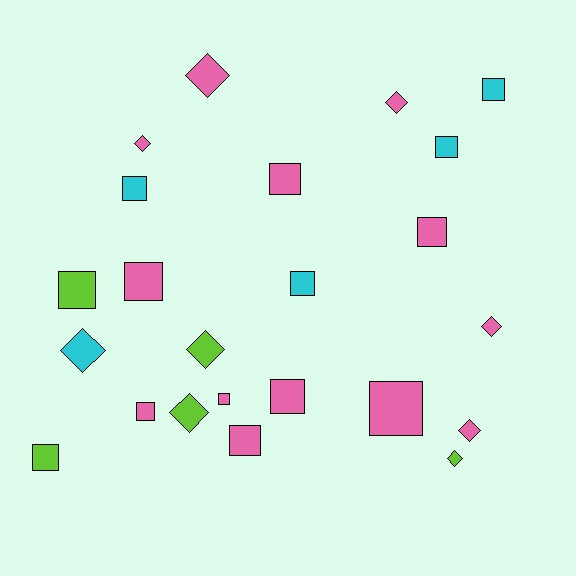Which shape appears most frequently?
Square, with 14 objects.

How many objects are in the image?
There are 23 objects.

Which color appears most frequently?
Pink, with 13 objects.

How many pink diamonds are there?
There are 5 pink diamonds.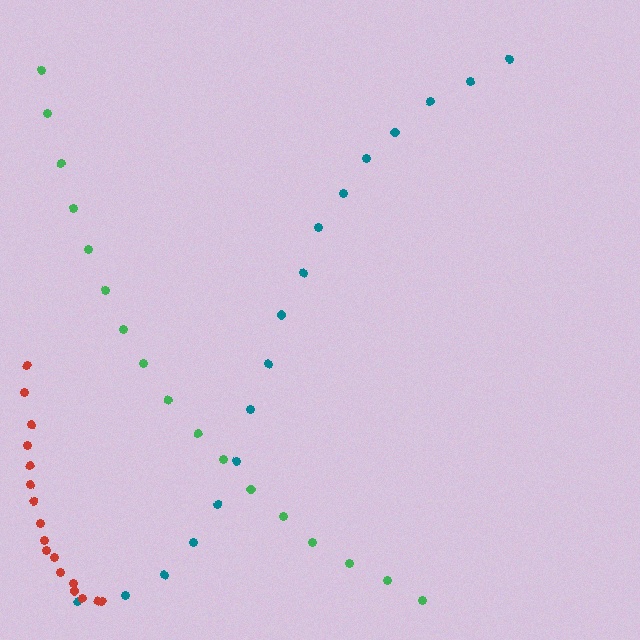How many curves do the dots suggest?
There are 3 distinct paths.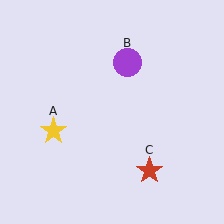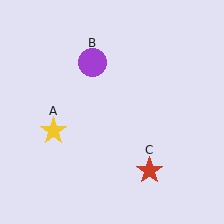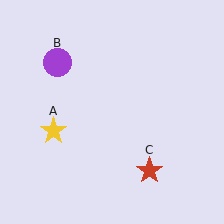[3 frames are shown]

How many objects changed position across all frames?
1 object changed position: purple circle (object B).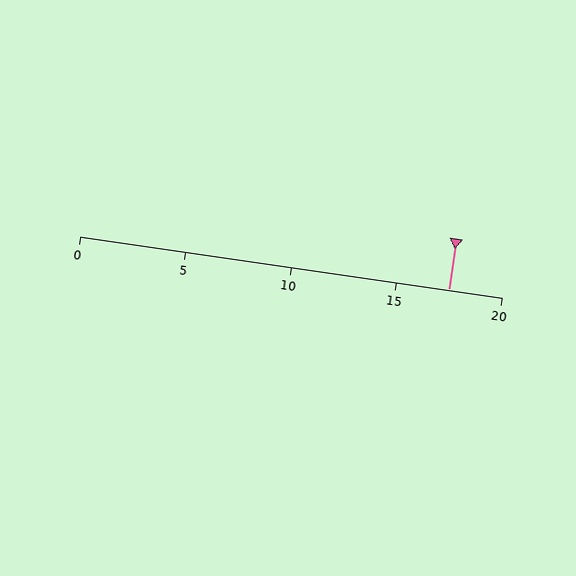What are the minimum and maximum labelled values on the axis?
The axis runs from 0 to 20.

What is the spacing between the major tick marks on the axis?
The major ticks are spaced 5 apart.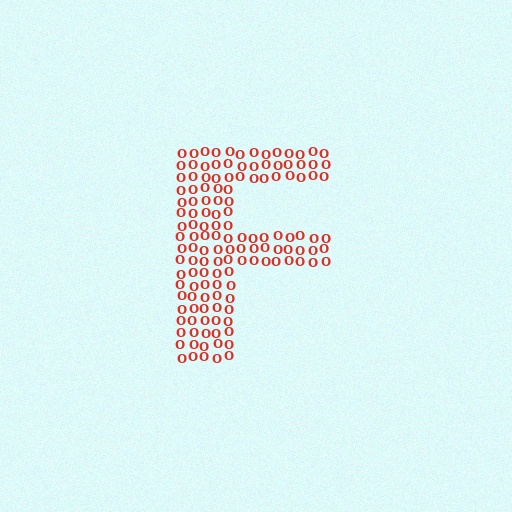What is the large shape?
The large shape is the letter F.